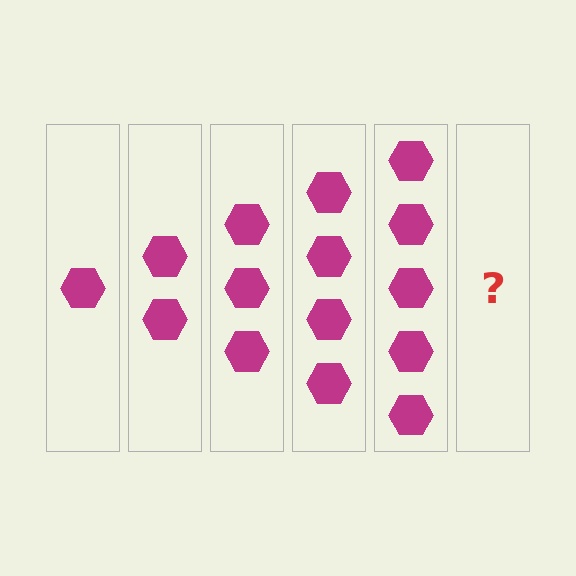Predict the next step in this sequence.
The next step is 6 hexagons.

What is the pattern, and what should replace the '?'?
The pattern is that each step adds one more hexagon. The '?' should be 6 hexagons.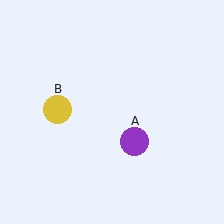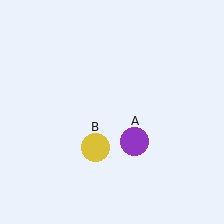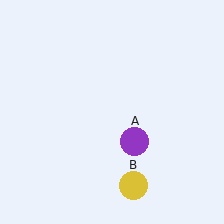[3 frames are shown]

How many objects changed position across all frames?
1 object changed position: yellow circle (object B).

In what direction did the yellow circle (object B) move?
The yellow circle (object B) moved down and to the right.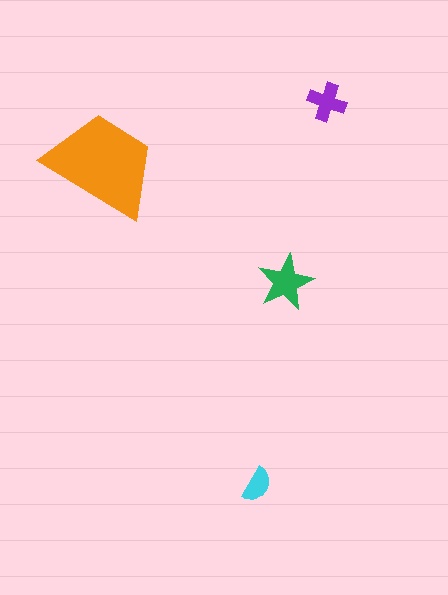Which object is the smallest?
The cyan semicircle.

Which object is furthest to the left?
The orange trapezoid is leftmost.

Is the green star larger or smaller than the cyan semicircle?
Larger.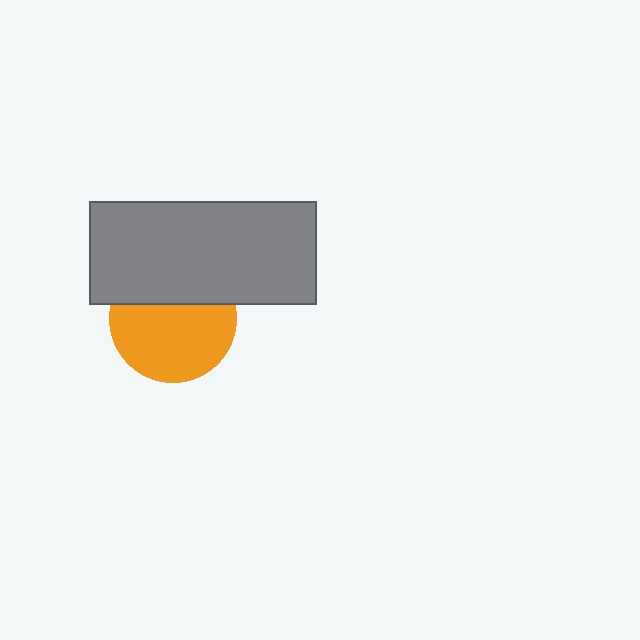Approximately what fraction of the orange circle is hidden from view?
Roughly 37% of the orange circle is hidden behind the gray rectangle.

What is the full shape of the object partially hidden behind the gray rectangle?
The partially hidden object is an orange circle.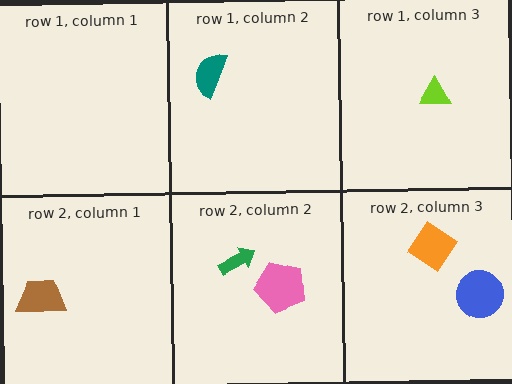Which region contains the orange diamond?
The row 2, column 3 region.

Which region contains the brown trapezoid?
The row 2, column 1 region.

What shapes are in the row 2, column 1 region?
The brown trapezoid.